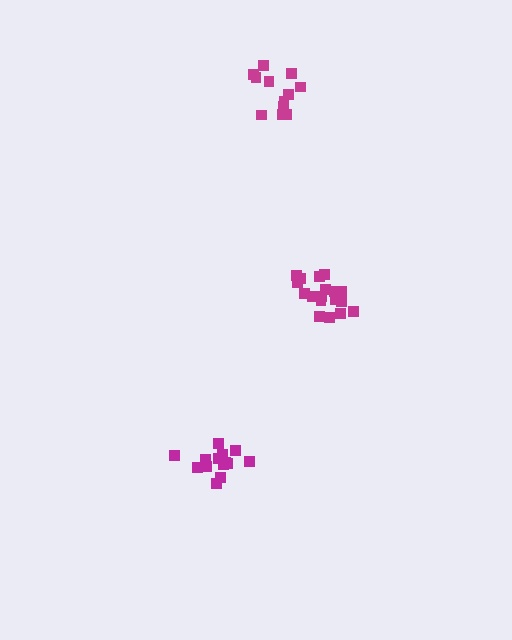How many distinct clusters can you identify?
There are 3 distinct clusters.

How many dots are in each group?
Group 1: 18 dots, Group 2: 12 dots, Group 3: 14 dots (44 total).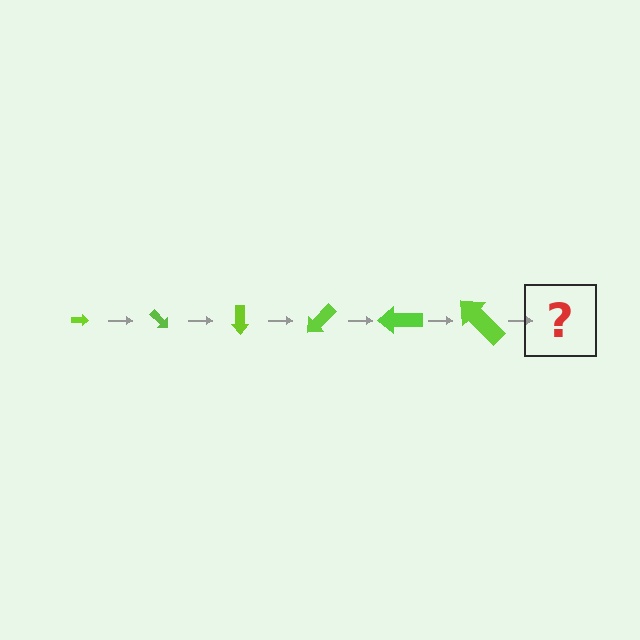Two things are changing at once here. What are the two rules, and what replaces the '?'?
The two rules are that the arrow grows larger each step and it rotates 45 degrees each step. The '?' should be an arrow, larger than the previous one and rotated 270 degrees from the start.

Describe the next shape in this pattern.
It should be an arrow, larger than the previous one and rotated 270 degrees from the start.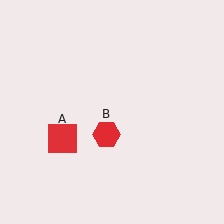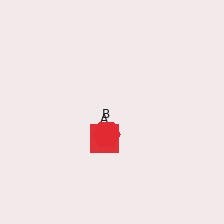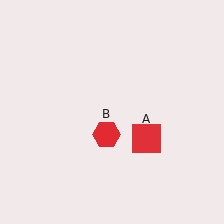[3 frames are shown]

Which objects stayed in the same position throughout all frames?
Red hexagon (object B) remained stationary.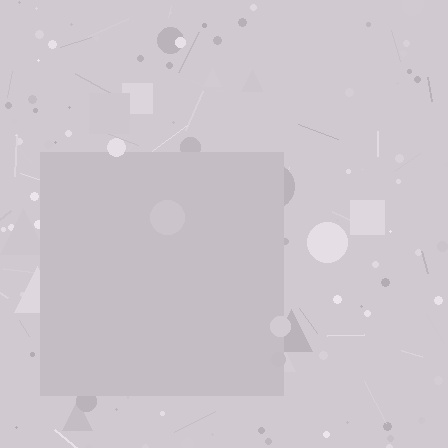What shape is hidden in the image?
A square is hidden in the image.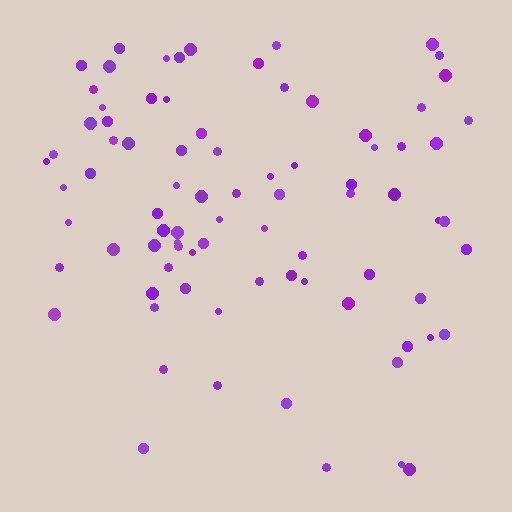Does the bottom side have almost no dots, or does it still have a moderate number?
Still a moderate number, just noticeably fewer than the top.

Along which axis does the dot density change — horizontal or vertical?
Vertical.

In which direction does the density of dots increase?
From bottom to top, with the top side densest.